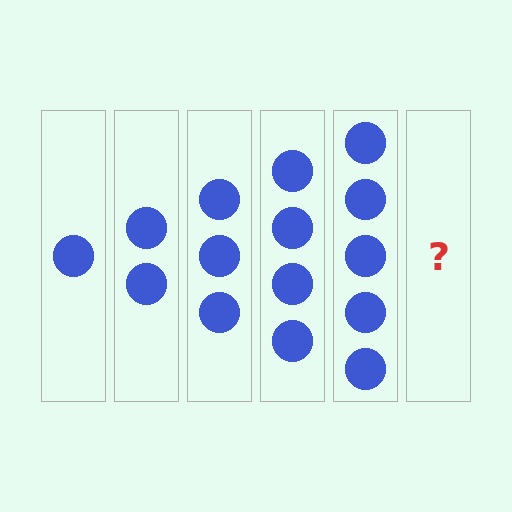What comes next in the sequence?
The next element should be 6 circles.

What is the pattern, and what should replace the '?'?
The pattern is that each step adds one more circle. The '?' should be 6 circles.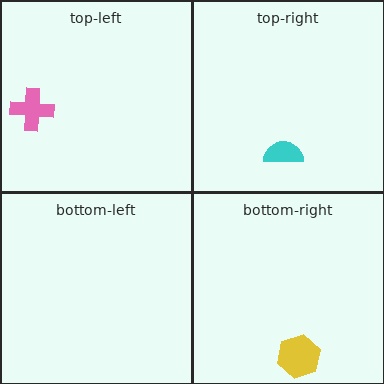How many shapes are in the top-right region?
1.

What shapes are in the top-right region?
The cyan semicircle.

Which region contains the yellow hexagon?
The bottom-right region.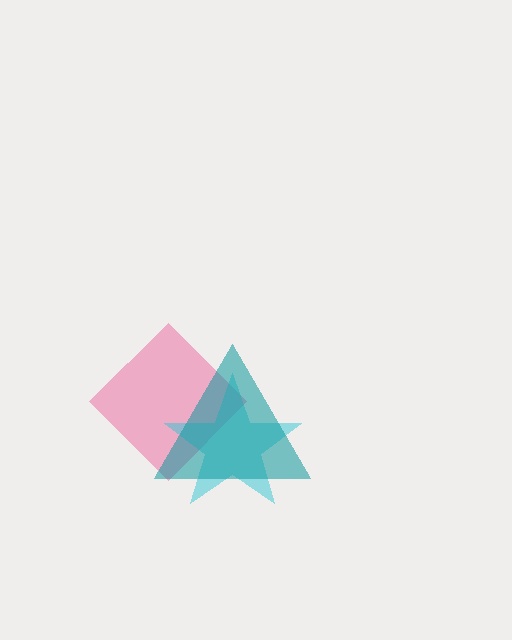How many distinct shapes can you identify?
There are 3 distinct shapes: a pink diamond, a cyan star, a teal triangle.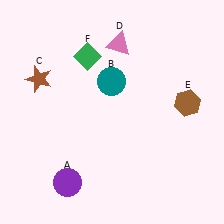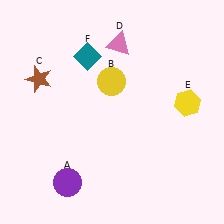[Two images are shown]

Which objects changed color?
B changed from teal to yellow. E changed from brown to yellow. F changed from green to teal.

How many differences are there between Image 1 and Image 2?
There are 3 differences between the two images.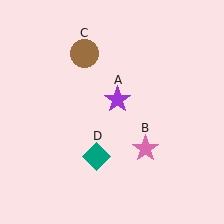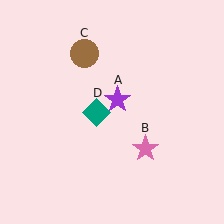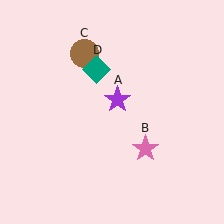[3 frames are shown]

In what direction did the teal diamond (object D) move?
The teal diamond (object D) moved up.